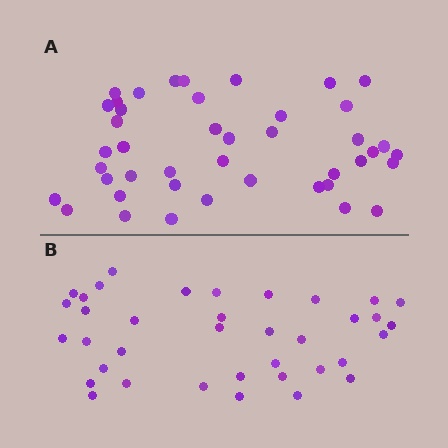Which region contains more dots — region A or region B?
Region A (the top region) has more dots.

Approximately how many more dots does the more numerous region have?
Region A has about 6 more dots than region B.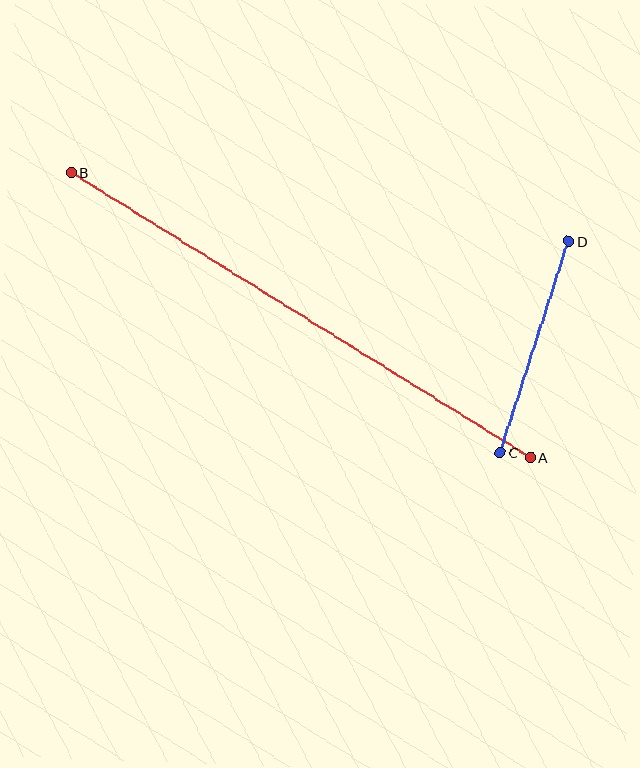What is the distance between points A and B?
The distance is approximately 541 pixels.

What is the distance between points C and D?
The distance is approximately 222 pixels.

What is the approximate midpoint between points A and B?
The midpoint is at approximately (301, 315) pixels.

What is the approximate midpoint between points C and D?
The midpoint is at approximately (534, 347) pixels.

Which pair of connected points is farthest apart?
Points A and B are farthest apart.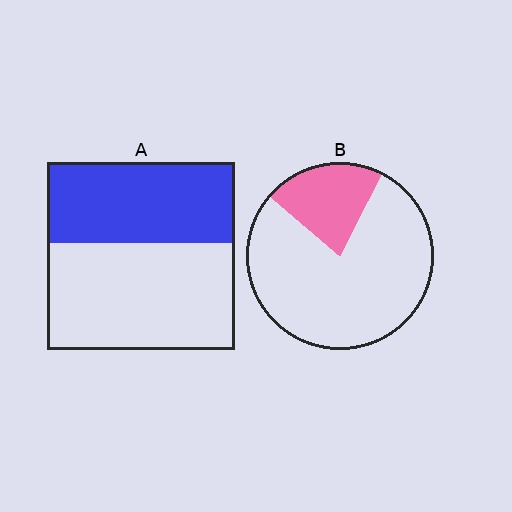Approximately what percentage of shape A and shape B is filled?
A is approximately 45% and B is approximately 20%.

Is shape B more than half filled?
No.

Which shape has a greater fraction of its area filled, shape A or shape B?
Shape A.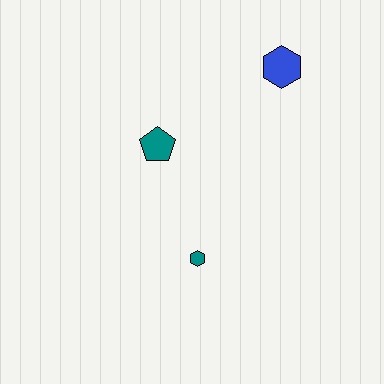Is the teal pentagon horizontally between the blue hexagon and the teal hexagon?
No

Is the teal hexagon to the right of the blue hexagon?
No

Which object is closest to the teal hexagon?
The teal pentagon is closest to the teal hexagon.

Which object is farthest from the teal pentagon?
The blue hexagon is farthest from the teal pentagon.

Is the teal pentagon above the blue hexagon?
No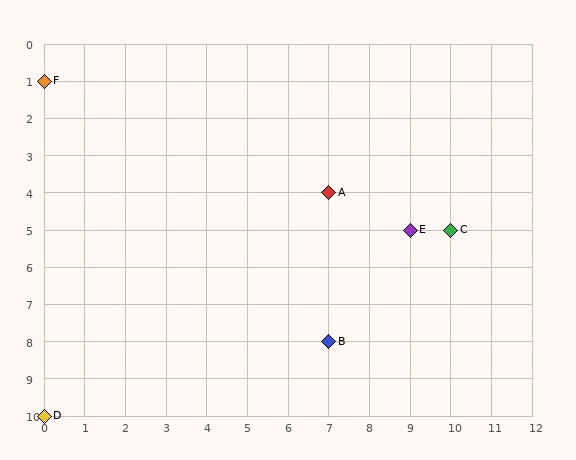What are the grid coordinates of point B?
Point B is at grid coordinates (7, 8).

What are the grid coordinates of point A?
Point A is at grid coordinates (7, 4).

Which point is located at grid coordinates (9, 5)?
Point E is at (9, 5).